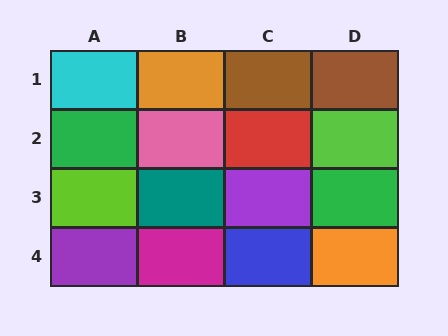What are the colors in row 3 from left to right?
Lime, teal, purple, green.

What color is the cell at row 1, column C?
Brown.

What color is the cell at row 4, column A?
Purple.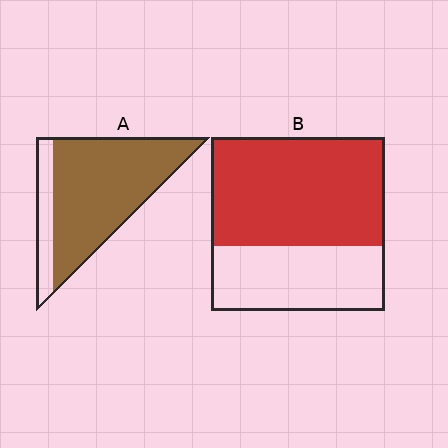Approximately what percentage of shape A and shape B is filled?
A is approximately 80% and B is approximately 65%.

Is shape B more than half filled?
Yes.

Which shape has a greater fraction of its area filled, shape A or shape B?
Shape A.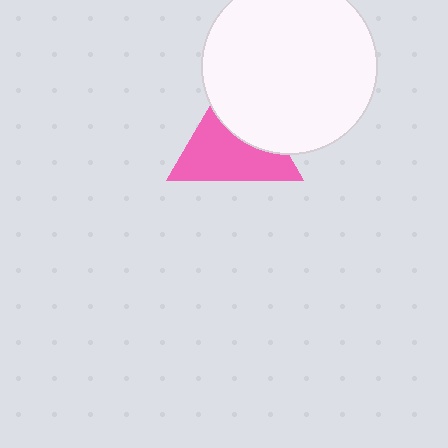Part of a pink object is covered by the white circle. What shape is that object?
It is a triangle.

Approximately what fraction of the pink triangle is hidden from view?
Roughly 38% of the pink triangle is hidden behind the white circle.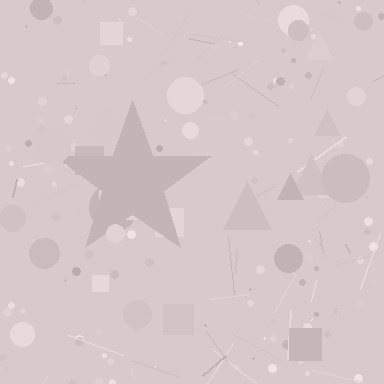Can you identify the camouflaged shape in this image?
The camouflaged shape is a star.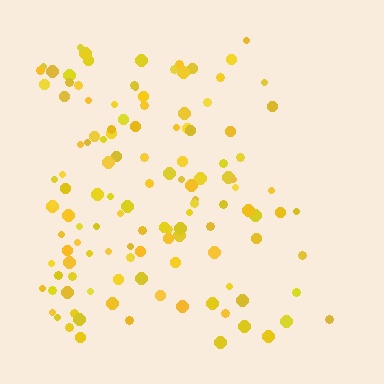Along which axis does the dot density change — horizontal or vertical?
Horizontal.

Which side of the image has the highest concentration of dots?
The left.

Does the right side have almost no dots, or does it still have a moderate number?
Still a moderate number, just noticeably fewer than the left.